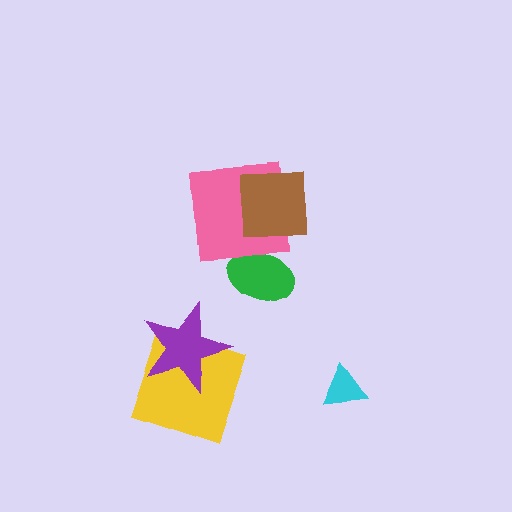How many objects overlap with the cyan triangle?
0 objects overlap with the cyan triangle.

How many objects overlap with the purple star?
1 object overlaps with the purple star.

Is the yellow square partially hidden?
Yes, it is partially covered by another shape.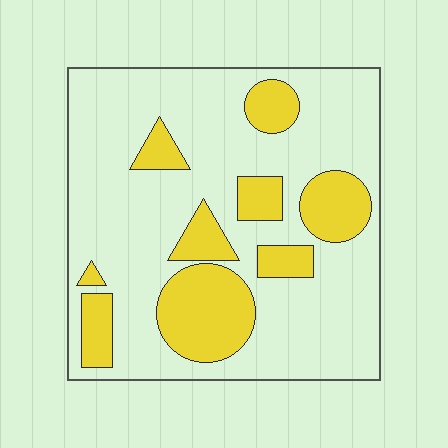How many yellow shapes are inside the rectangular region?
9.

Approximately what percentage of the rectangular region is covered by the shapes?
Approximately 25%.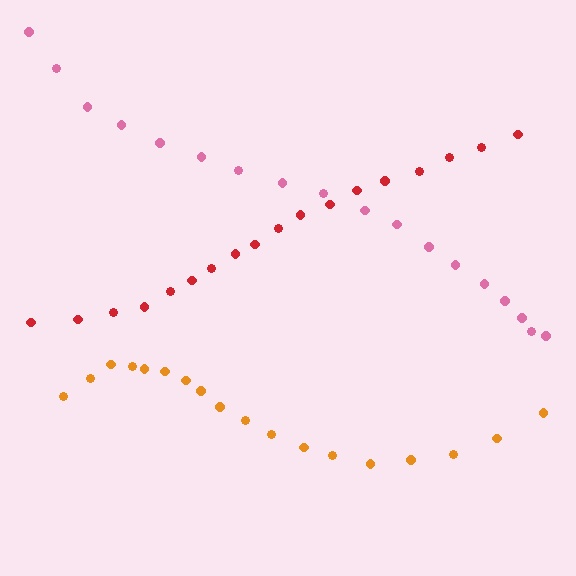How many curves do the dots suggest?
There are 3 distinct paths.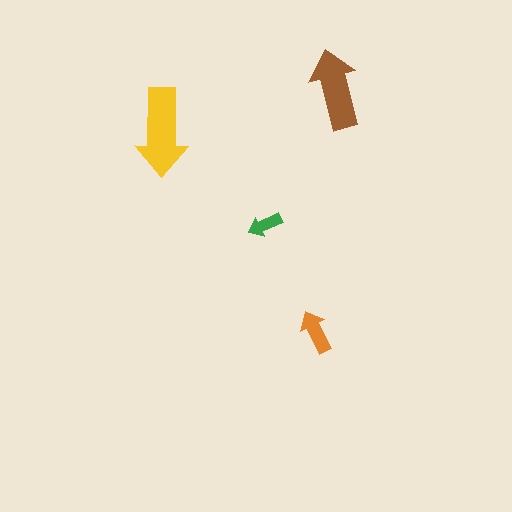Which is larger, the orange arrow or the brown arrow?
The brown one.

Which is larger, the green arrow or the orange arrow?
The orange one.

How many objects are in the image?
There are 4 objects in the image.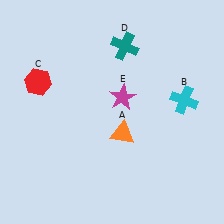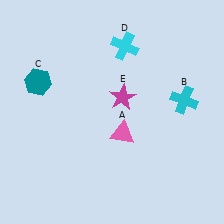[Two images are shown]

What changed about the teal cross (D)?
In Image 1, D is teal. In Image 2, it changed to cyan.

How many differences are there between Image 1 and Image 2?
There are 3 differences between the two images.